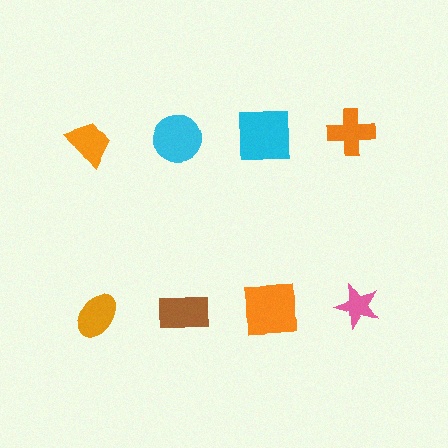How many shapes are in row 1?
4 shapes.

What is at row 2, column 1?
An orange ellipse.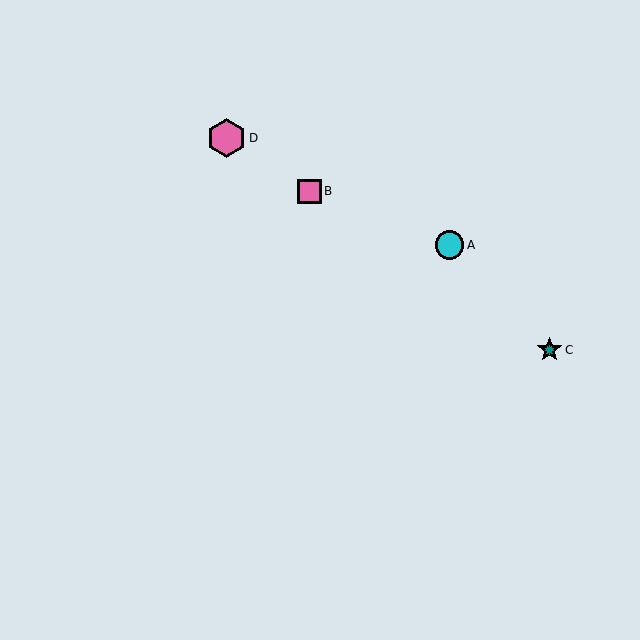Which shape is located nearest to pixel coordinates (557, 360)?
The teal star (labeled C) at (549, 350) is nearest to that location.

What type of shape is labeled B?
Shape B is a pink square.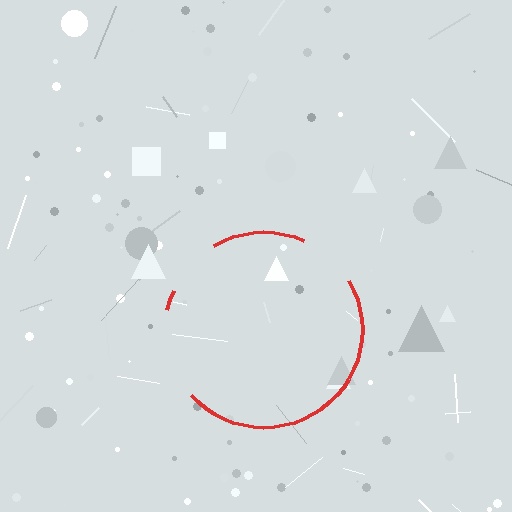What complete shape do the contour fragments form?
The contour fragments form a circle.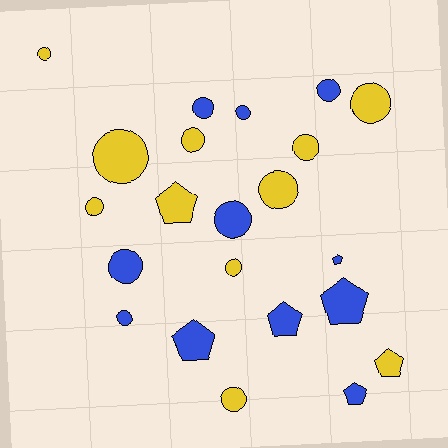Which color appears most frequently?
Yellow, with 11 objects.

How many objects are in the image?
There are 22 objects.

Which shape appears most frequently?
Circle, with 15 objects.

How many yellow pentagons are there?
There are 2 yellow pentagons.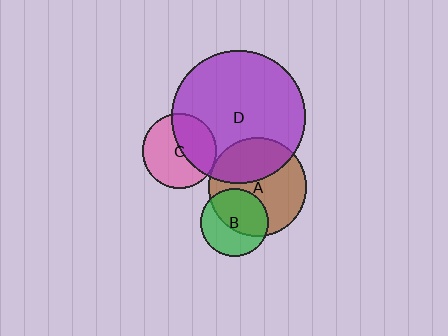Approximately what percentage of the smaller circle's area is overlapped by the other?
Approximately 35%.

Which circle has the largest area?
Circle D (purple).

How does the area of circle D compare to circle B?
Approximately 3.8 times.